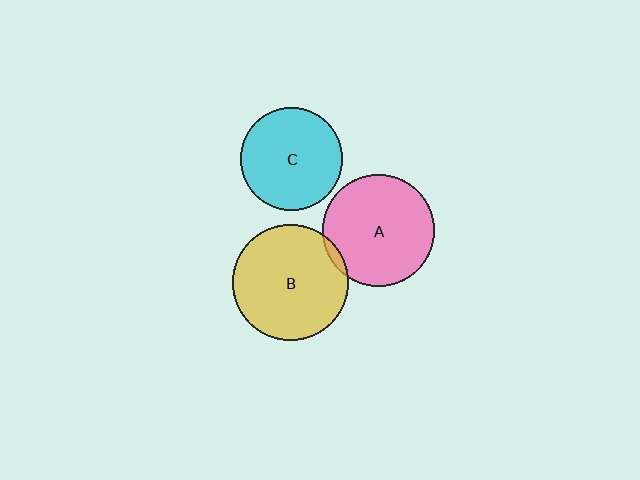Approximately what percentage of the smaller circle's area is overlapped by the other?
Approximately 5%.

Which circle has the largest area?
Circle B (yellow).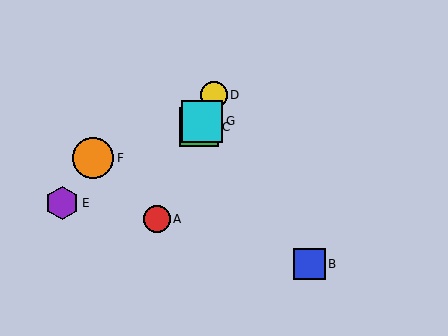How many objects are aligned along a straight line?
4 objects (A, C, D, G) are aligned along a straight line.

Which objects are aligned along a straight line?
Objects A, C, D, G are aligned along a straight line.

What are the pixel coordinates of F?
Object F is at (93, 158).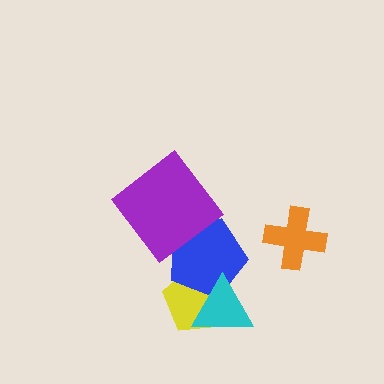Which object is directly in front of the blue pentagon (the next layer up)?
The purple diamond is directly in front of the blue pentagon.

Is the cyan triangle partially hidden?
No, no other shape covers it.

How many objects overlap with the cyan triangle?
2 objects overlap with the cyan triangle.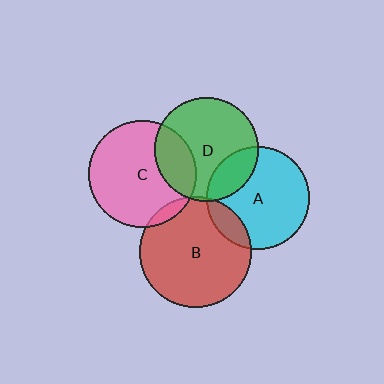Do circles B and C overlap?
Yes.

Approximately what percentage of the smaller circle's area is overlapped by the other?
Approximately 5%.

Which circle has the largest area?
Circle B (red).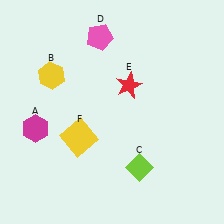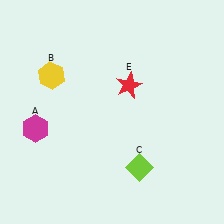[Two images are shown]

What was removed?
The yellow square (F), the pink pentagon (D) were removed in Image 2.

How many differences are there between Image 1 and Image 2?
There are 2 differences between the two images.